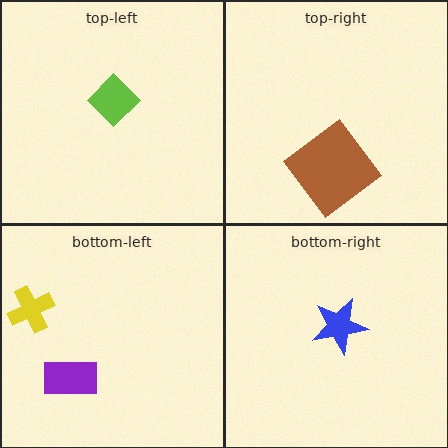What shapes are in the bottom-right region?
The blue star.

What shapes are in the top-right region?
The brown diamond.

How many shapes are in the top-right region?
1.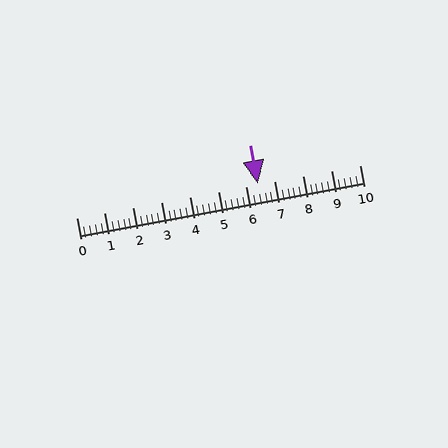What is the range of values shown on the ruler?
The ruler shows values from 0 to 10.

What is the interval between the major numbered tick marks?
The major tick marks are spaced 1 units apart.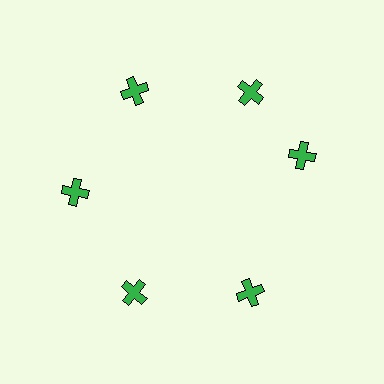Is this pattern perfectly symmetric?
No. The 6 green crosses are arranged in a ring, but one element near the 3 o'clock position is rotated out of alignment along the ring, breaking the 6-fold rotational symmetry.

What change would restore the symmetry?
The symmetry would be restored by rotating it back into even spacing with its neighbors so that all 6 crosses sit at equal angles and equal distance from the center.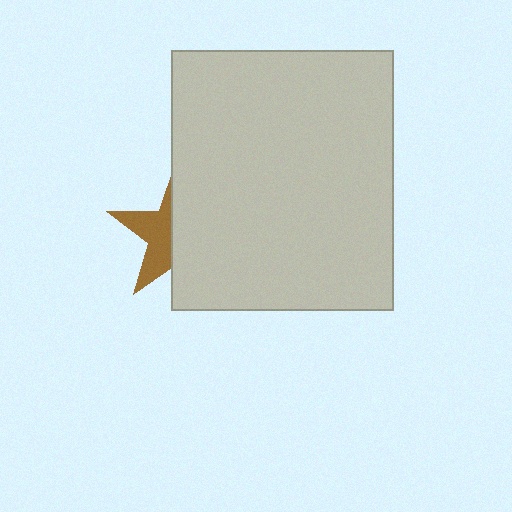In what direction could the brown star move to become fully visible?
The brown star could move left. That would shift it out from behind the light gray rectangle entirely.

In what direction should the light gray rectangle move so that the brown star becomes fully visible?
The light gray rectangle should move right. That is the shortest direction to clear the overlap and leave the brown star fully visible.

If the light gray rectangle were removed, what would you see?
You would see the complete brown star.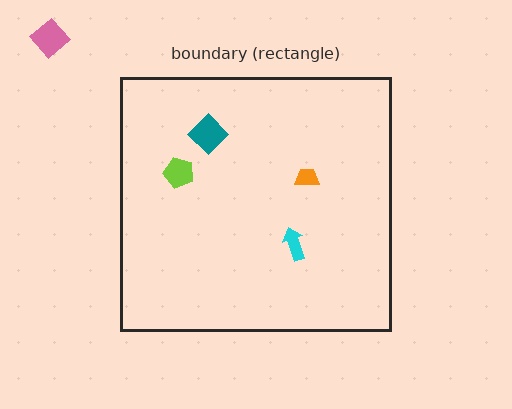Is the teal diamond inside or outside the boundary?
Inside.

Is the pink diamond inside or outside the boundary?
Outside.